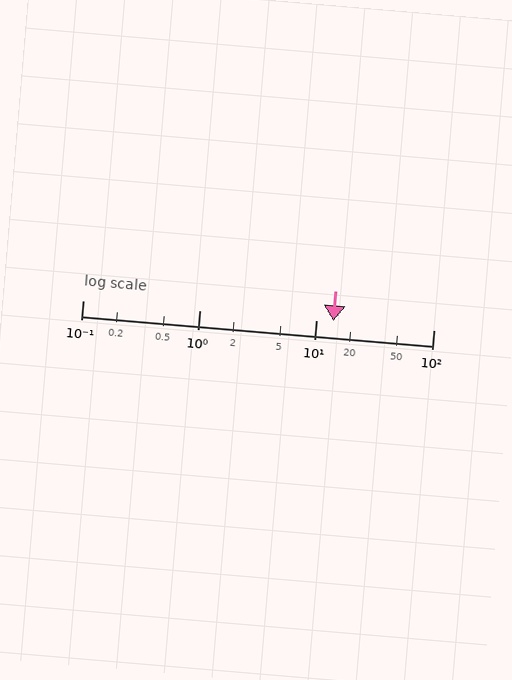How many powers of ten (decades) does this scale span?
The scale spans 3 decades, from 0.1 to 100.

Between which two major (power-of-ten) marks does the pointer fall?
The pointer is between 10 and 100.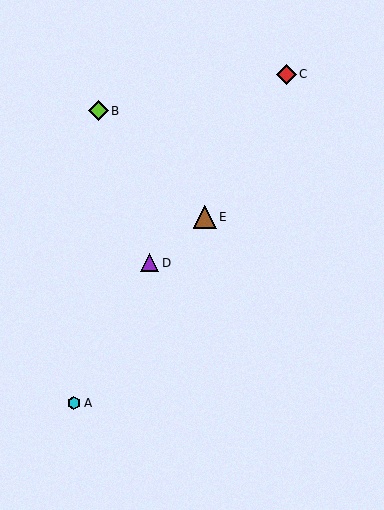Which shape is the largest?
The brown triangle (labeled E) is the largest.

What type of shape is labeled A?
Shape A is a cyan hexagon.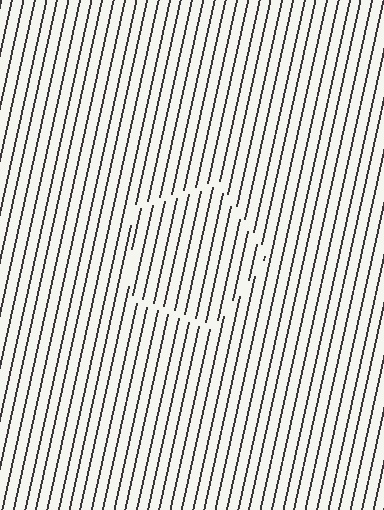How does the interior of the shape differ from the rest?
The interior of the shape contains the same grating, shifted by half a period — the contour is defined by the phase discontinuity where line-ends from the inner and outer gratings abut.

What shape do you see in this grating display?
An illusory pentagon. The interior of the shape contains the same grating, shifted by half a period — the contour is defined by the phase discontinuity where line-ends from the inner and outer gratings abut.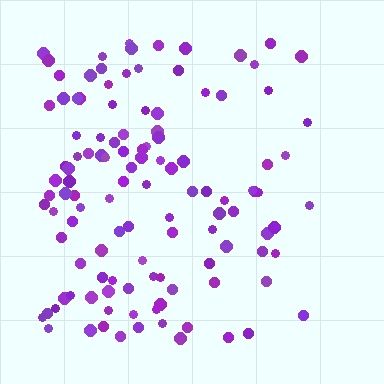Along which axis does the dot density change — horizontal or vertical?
Horizontal.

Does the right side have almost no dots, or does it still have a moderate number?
Still a moderate number, just noticeably fewer than the left.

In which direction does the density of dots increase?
From right to left, with the left side densest.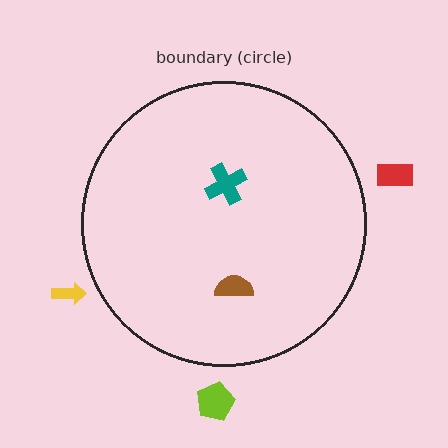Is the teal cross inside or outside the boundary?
Inside.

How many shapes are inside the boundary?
2 inside, 3 outside.